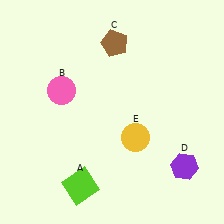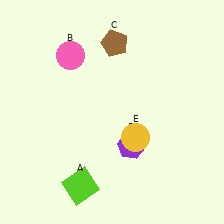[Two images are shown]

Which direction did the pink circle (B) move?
The pink circle (B) moved up.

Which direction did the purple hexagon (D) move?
The purple hexagon (D) moved left.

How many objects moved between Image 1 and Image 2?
2 objects moved between the two images.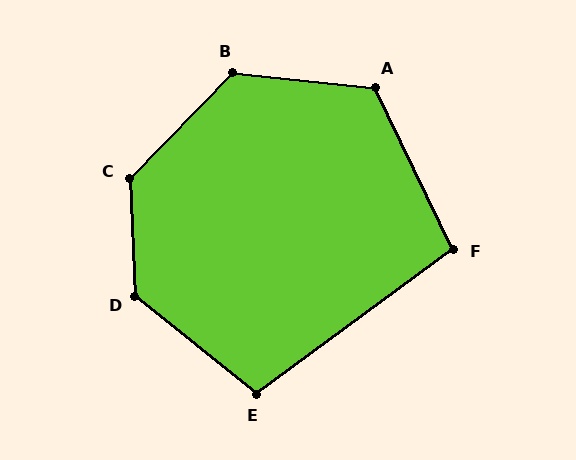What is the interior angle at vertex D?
Approximately 131 degrees (obtuse).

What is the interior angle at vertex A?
Approximately 122 degrees (obtuse).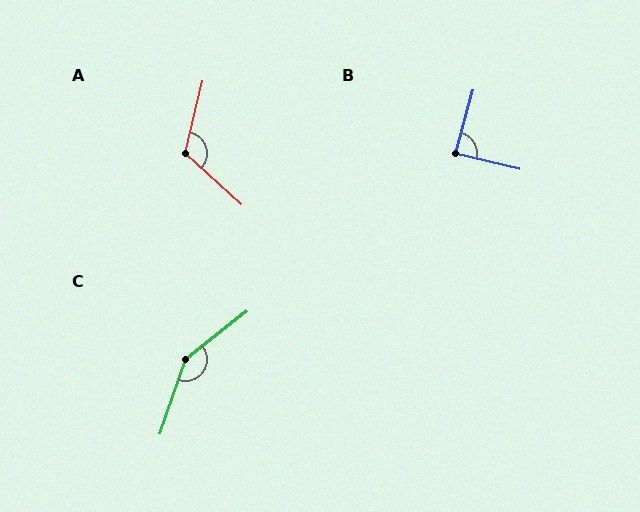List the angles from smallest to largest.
B (88°), A (119°), C (147°).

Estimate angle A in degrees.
Approximately 119 degrees.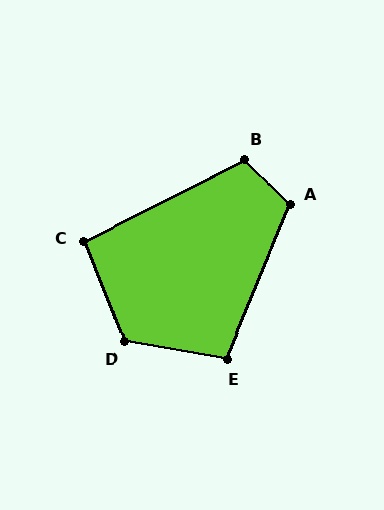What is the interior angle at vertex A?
Approximately 114 degrees (obtuse).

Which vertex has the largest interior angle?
D, at approximately 122 degrees.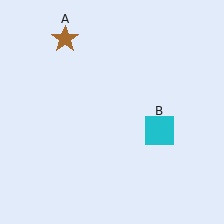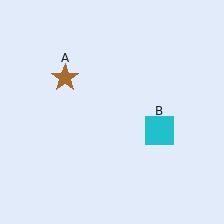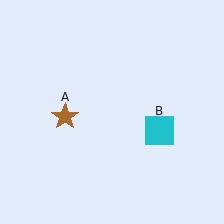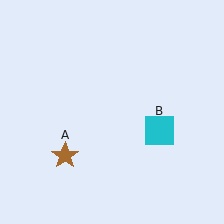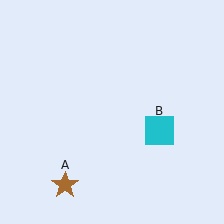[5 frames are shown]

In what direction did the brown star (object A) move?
The brown star (object A) moved down.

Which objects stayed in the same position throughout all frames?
Cyan square (object B) remained stationary.